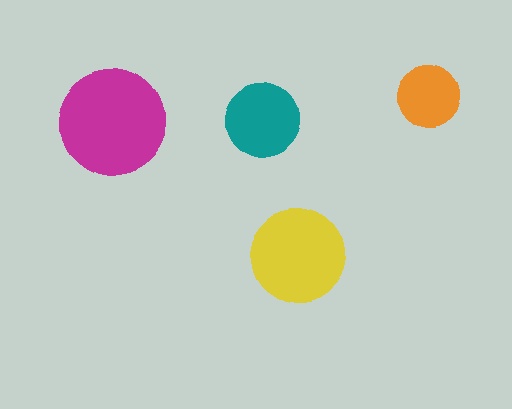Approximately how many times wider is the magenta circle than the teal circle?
About 1.5 times wider.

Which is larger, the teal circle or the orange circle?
The teal one.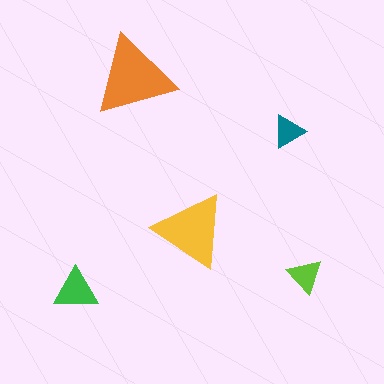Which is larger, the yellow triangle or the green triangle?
The yellow one.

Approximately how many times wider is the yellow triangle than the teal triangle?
About 2 times wider.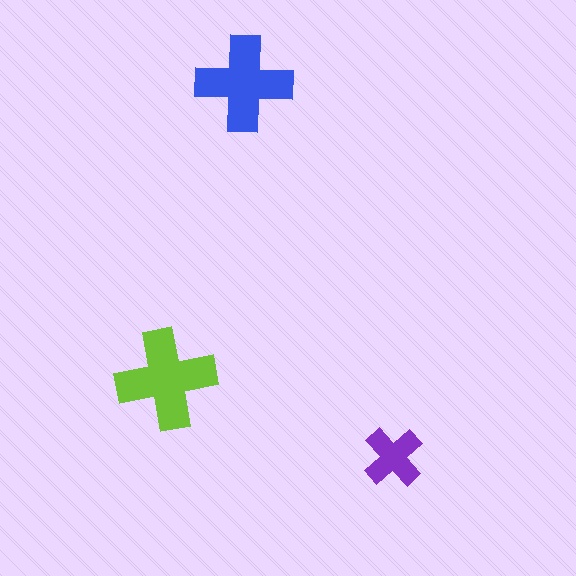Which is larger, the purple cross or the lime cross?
The lime one.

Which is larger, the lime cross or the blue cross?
The lime one.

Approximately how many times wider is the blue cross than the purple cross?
About 1.5 times wider.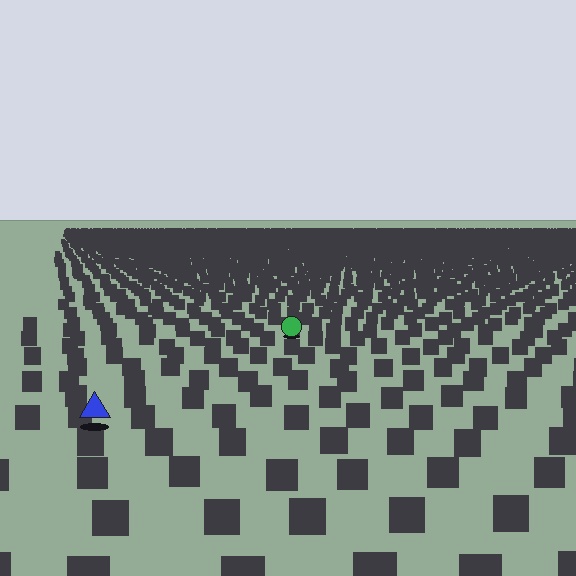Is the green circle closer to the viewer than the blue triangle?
No. The blue triangle is closer — you can tell from the texture gradient: the ground texture is coarser near it.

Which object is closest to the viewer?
The blue triangle is closest. The texture marks near it are larger and more spread out.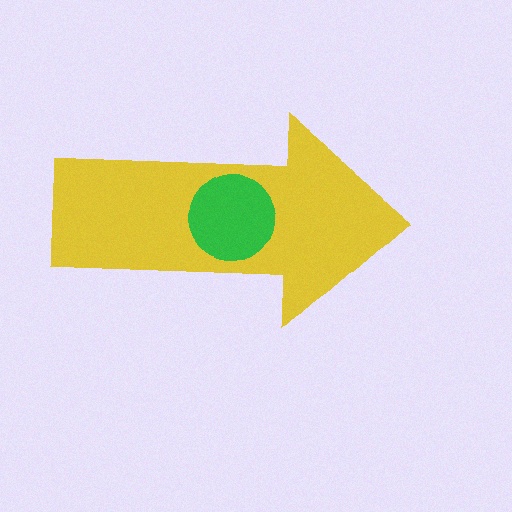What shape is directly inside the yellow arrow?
The green circle.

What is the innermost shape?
The green circle.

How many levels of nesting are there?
2.